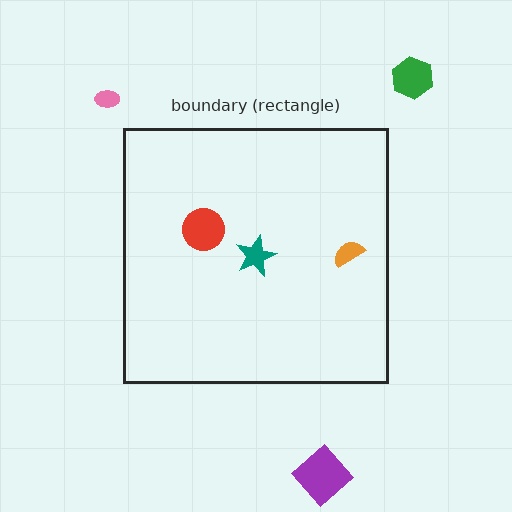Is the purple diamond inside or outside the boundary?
Outside.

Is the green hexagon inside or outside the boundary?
Outside.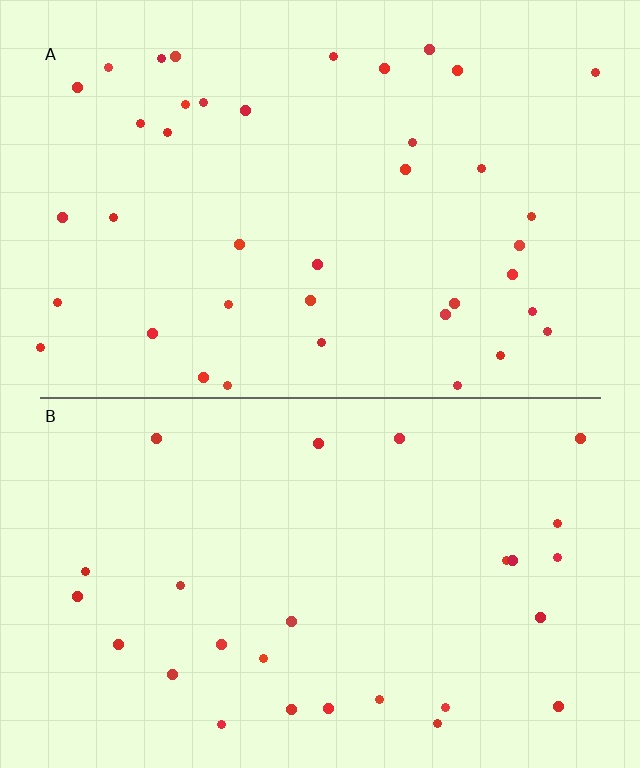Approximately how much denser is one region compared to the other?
Approximately 1.5× — region A over region B.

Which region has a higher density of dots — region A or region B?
A (the top).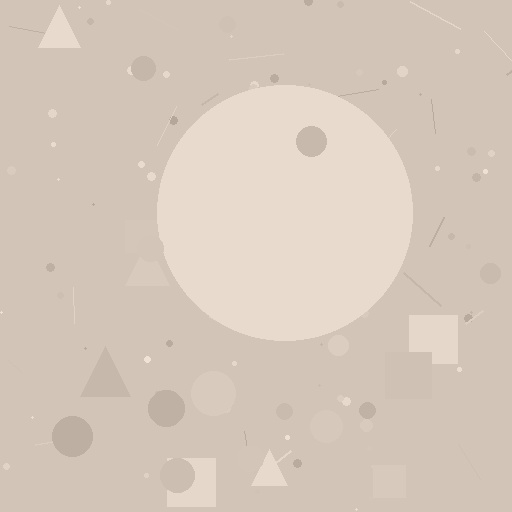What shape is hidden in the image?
A circle is hidden in the image.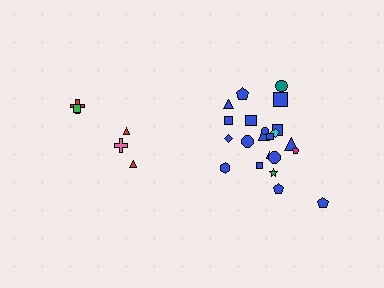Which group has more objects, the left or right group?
The right group.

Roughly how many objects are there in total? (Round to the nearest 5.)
Roughly 25 objects in total.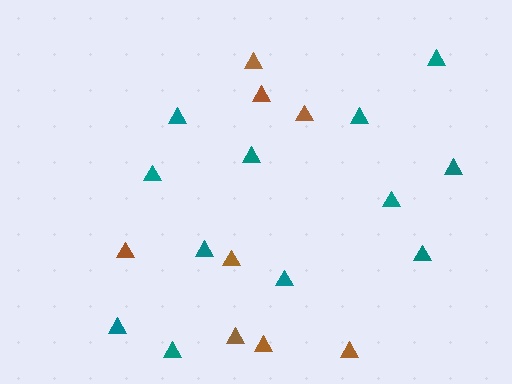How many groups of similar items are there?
There are 2 groups: one group of brown triangles (8) and one group of teal triangles (12).